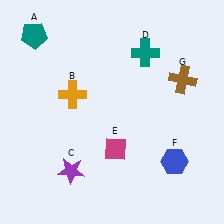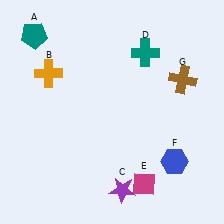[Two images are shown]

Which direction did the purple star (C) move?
The purple star (C) moved right.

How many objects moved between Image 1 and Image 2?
3 objects moved between the two images.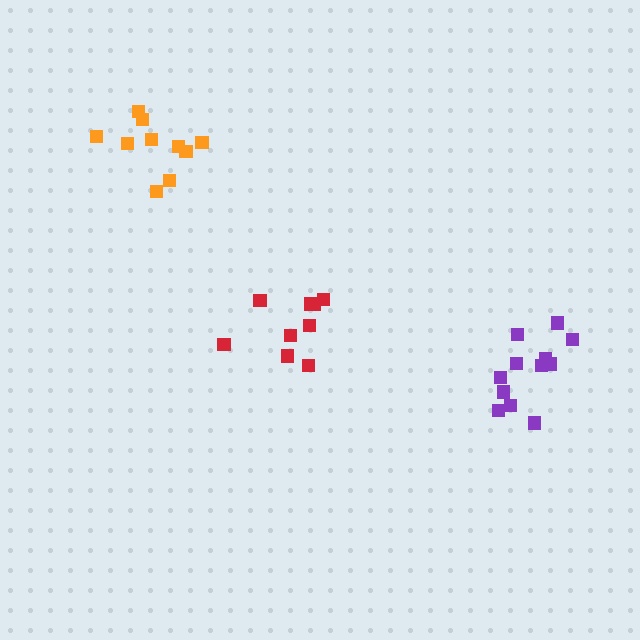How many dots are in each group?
Group 1: 9 dots, Group 2: 12 dots, Group 3: 10 dots (31 total).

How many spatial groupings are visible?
There are 3 spatial groupings.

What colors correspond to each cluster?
The clusters are colored: red, purple, orange.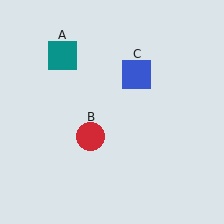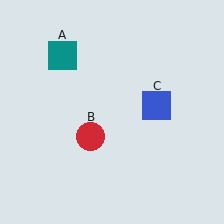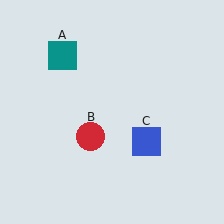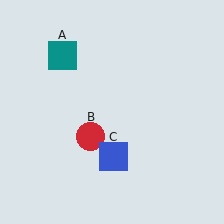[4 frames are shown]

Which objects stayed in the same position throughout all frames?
Teal square (object A) and red circle (object B) remained stationary.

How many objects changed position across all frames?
1 object changed position: blue square (object C).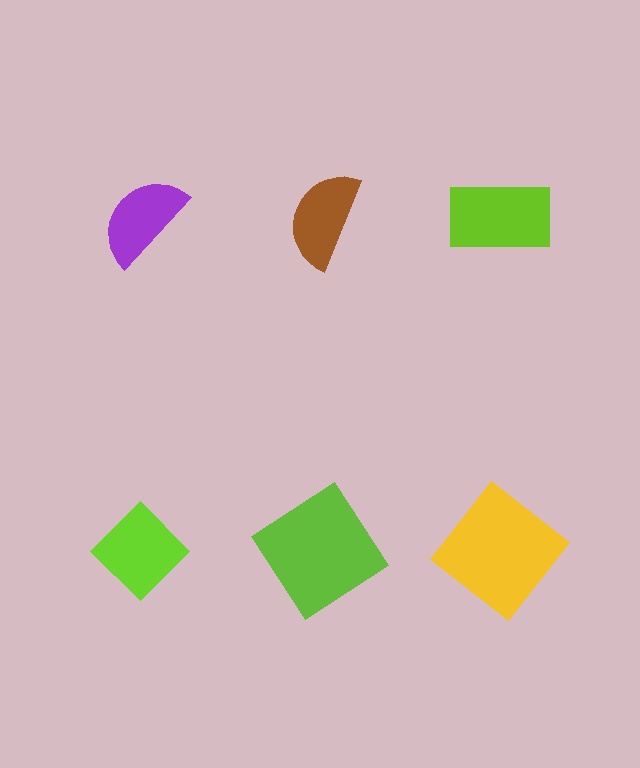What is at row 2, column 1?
A lime diamond.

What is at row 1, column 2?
A brown semicircle.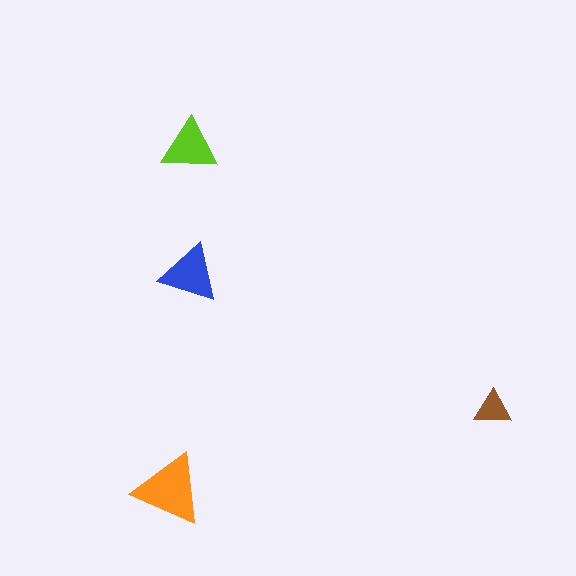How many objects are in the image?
There are 4 objects in the image.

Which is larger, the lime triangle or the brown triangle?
The lime one.